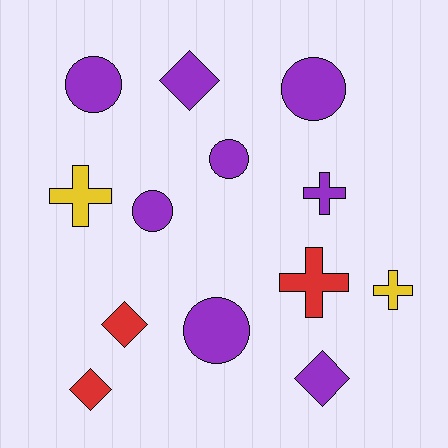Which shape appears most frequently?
Circle, with 5 objects.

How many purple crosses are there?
There is 1 purple cross.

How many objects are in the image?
There are 13 objects.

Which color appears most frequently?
Purple, with 8 objects.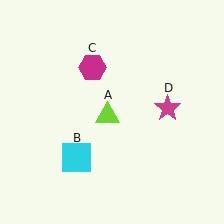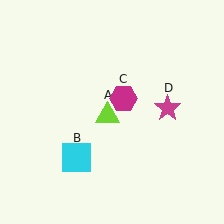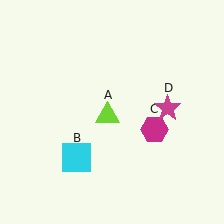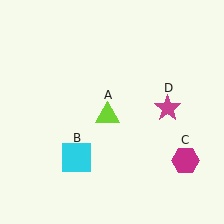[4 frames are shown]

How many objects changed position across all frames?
1 object changed position: magenta hexagon (object C).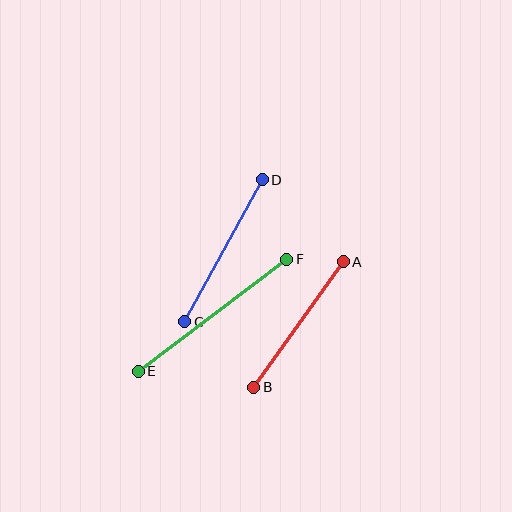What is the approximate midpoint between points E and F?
The midpoint is at approximately (213, 315) pixels.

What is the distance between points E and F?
The distance is approximately 186 pixels.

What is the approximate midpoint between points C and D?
The midpoint is at approximately (223, 251) pixels.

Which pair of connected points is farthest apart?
Points E and F are farthest apart.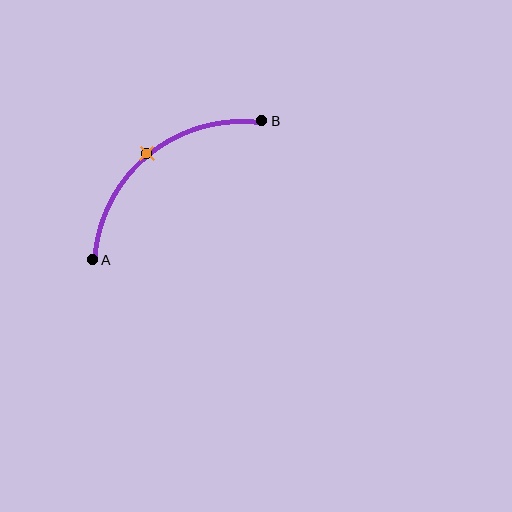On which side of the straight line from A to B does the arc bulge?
The arc bulges above and to the left of the straight line connecting A and B.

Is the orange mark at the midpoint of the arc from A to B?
Yes. The orange mark lies on the arc at equal arc-length from both A and B — it is the arc midpoint.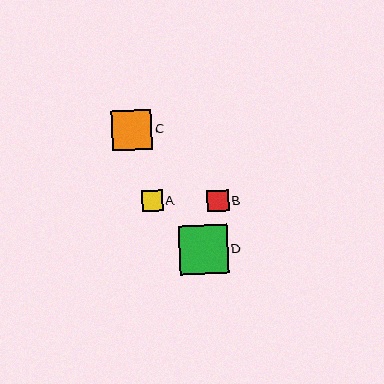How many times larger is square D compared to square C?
Square D is approximately 1.2 times the size of square C.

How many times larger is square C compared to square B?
Square C is approximately 1.9 times the size of square B.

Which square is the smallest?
Square A is the smallest with a size of approximately 20 pixels.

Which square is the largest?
Square D is the largest with a size of approximately 49 pixels.